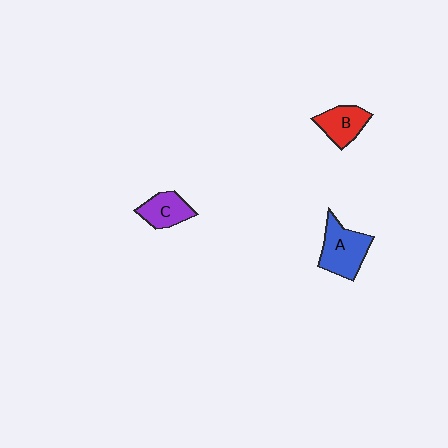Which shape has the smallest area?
Shape C (purple).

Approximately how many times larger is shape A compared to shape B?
Approximately 1.4 times.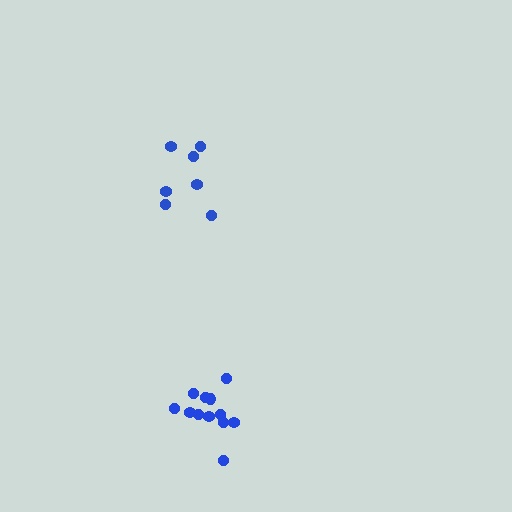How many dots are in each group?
Group 1: 12 dots, Group 2: 7 dots (19 total).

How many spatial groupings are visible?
There are 2 spatial groupings.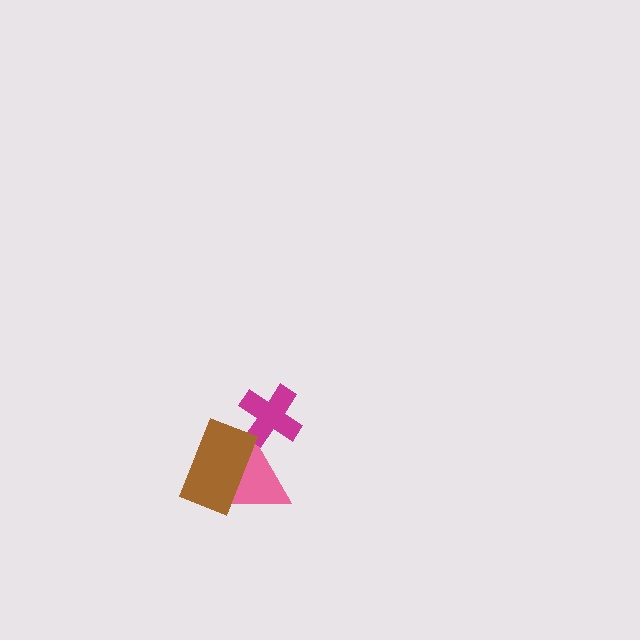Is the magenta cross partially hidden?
No, no other shape covers it.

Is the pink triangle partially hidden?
Yes, it is partially covered by another shape.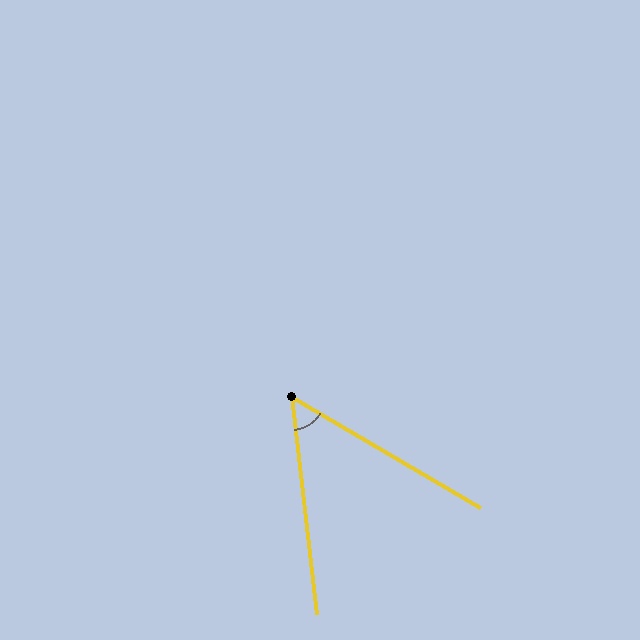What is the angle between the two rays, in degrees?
Approximately 53 degrees.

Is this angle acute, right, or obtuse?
It is acute.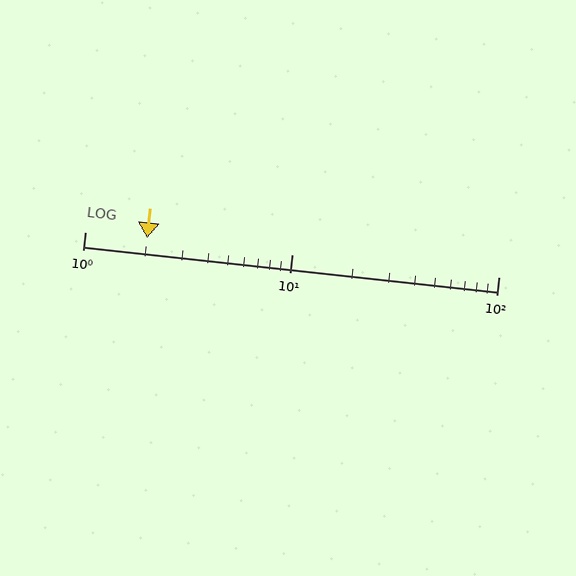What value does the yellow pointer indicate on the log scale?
The pointer indicates approximately 2.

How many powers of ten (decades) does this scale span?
The scale spans 2 decades, from 1 to 100.